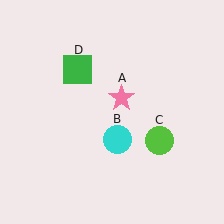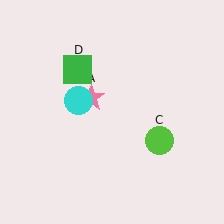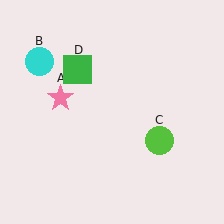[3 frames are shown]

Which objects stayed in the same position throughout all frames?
Lime circle (object C) and green square (object D) remained stationary.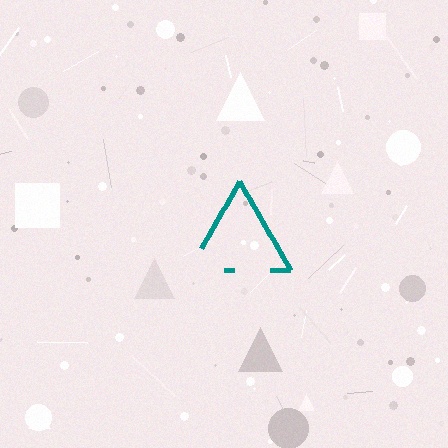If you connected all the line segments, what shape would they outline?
They would outline a triangle.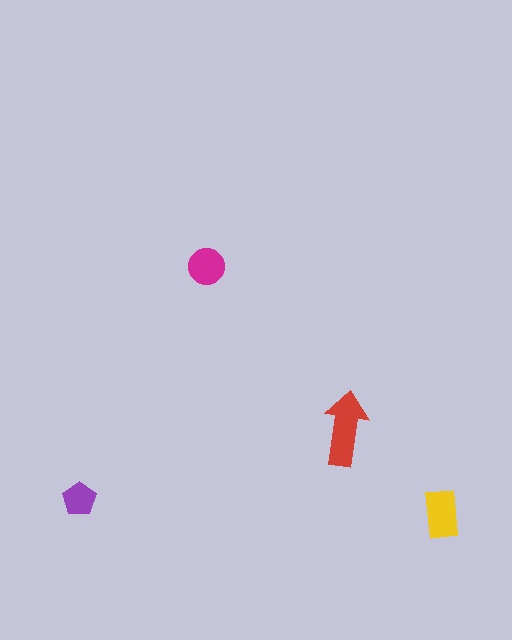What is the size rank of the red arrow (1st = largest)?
1st.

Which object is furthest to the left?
The purple pentagon is leftmost.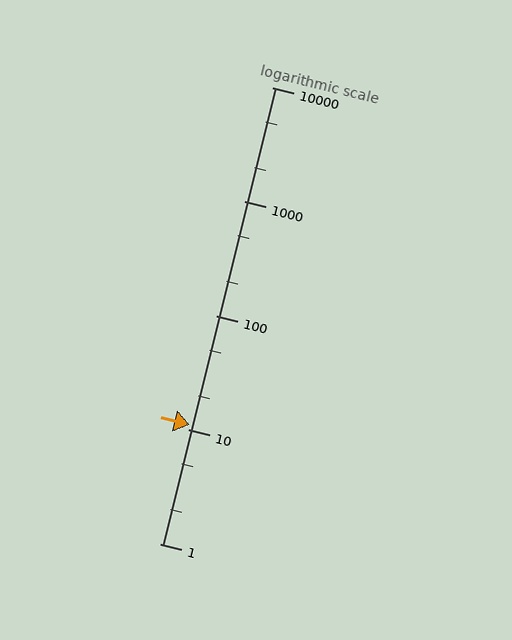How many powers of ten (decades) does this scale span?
The scale spans 4 decades, from 1 to 10000.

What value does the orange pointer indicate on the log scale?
The pointer indicates approximately 11.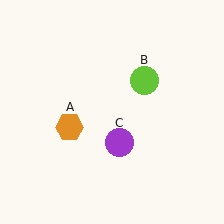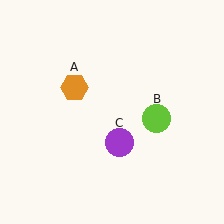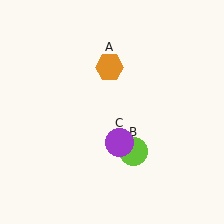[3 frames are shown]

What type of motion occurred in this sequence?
The orange hexagon (object A), lime circle (object B) rotated clockwise around the center of the scene.